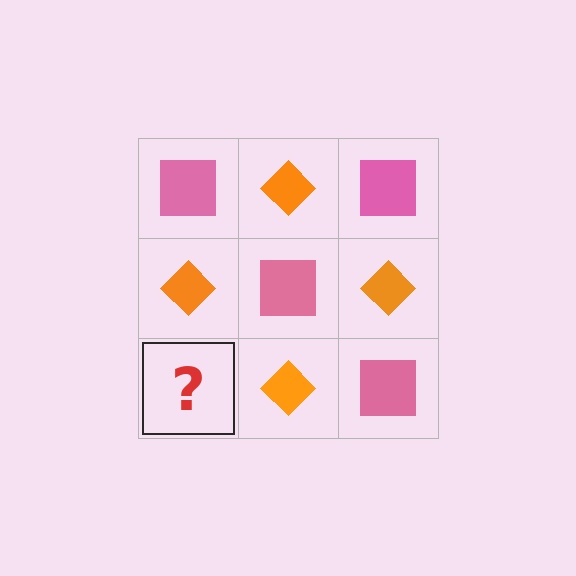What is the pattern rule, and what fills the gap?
The rule is that it alternates pink square and orange diamond in a checkerboard pattern. The gap should be filled with a pink square.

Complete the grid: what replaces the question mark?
The question mark should be replaced with a pink square.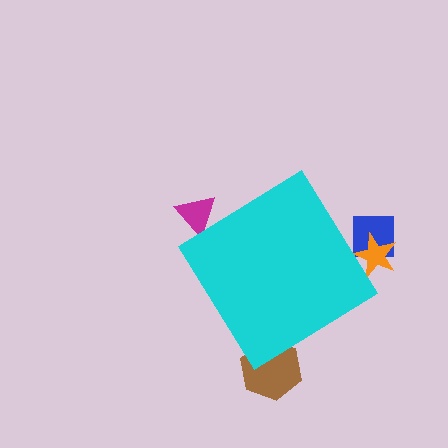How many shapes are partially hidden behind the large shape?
4 shapes are partially hidden.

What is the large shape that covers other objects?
A cyan diamond.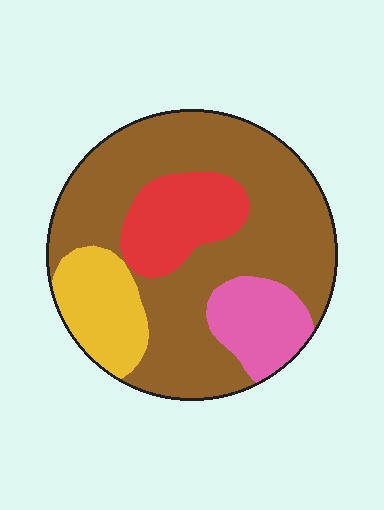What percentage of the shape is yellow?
Yellow takes up less than a quarter of the shape.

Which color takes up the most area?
Brown, at roughly 60%.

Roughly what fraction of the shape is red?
Red covers roughly 15% of the shape.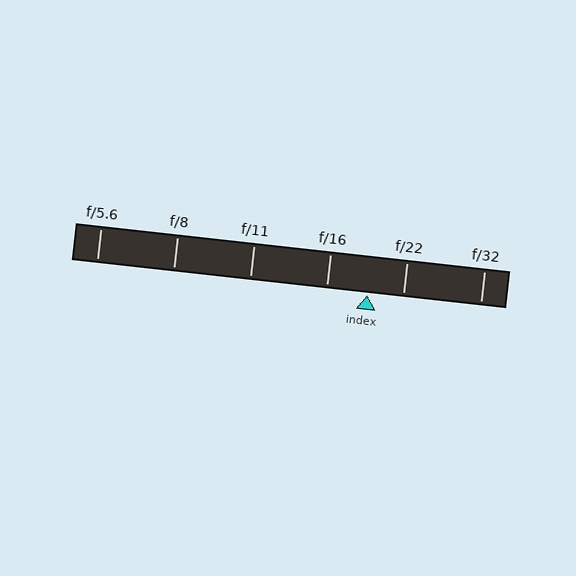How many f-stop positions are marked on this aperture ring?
There are 6 f-stop positions marked.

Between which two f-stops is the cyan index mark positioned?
The index mark is between f/16 and f/22.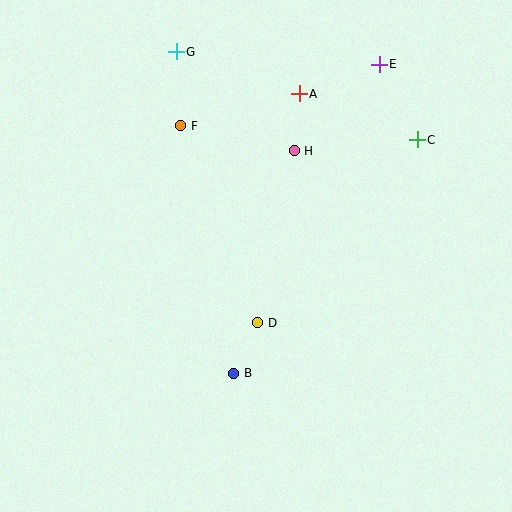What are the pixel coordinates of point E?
Point E is at (379, 64).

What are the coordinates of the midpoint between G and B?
The midpoint between G and B is at (205, 213).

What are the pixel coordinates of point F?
Point F is at (181, 126).